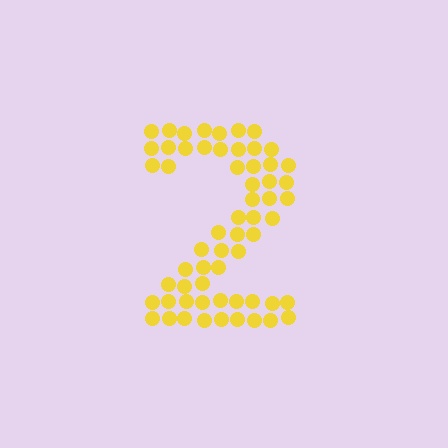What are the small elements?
The small elements are circles.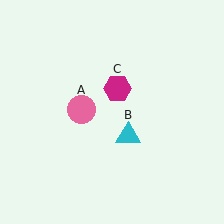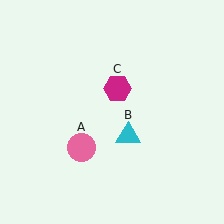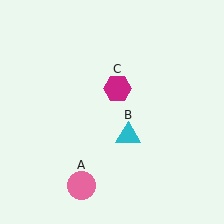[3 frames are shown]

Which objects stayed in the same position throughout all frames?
Cyan triangle (object B) and magenta hexagon (object C) remained stationary.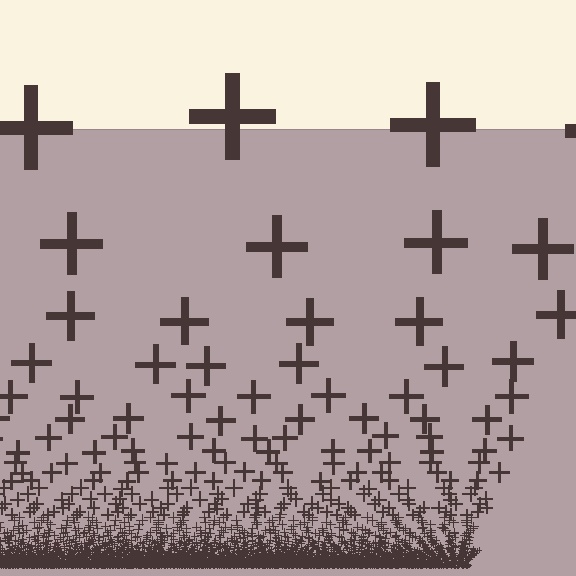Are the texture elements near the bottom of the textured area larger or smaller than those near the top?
Smaller. The gradient is inverted — elements near the bottom are smaller and denser.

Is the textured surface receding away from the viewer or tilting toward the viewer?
The surface appears to tilt toward the viewer. Texture elements get larger and sparser toward the top.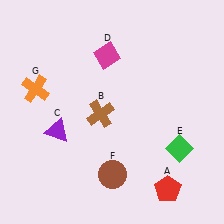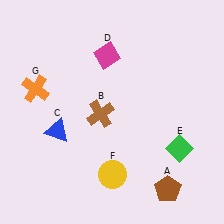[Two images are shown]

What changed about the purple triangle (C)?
In Image 1, C is purple. In Image 2, it changed to blue.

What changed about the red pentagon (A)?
In Image 1, A is red. In Image 2, it changed to brown.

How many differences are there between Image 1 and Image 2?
There are 3 differences between the two images.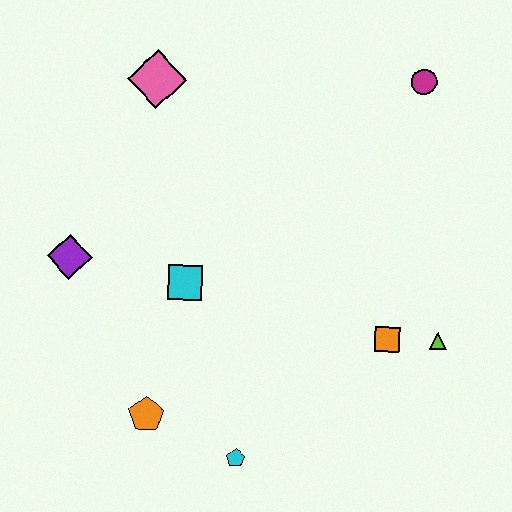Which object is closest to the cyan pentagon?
The orange pentagon is closest to the cyan pentagon.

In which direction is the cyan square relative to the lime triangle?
The cyan square is to the left of the lime triangle.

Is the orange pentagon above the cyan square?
No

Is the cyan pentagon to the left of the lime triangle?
Yes